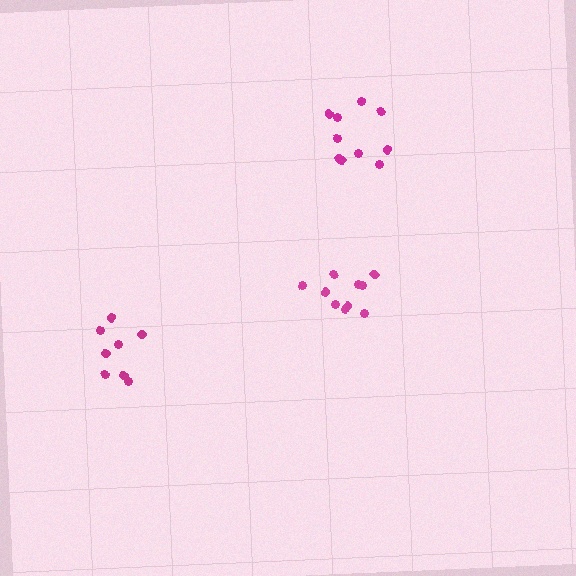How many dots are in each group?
Group 1: 10 dots, Group 2: 10 dots, Group 3: 8 dots (28 total).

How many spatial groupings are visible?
There are 3 spatial groupings.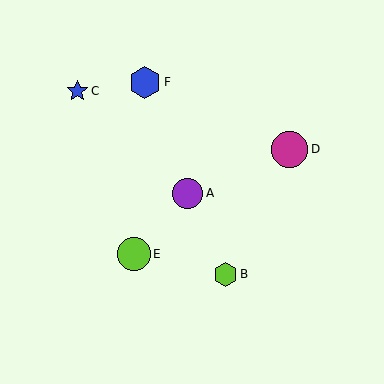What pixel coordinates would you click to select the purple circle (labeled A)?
Click at (188, 193) to select the purple circle A.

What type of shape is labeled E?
Shape E is a lime circle.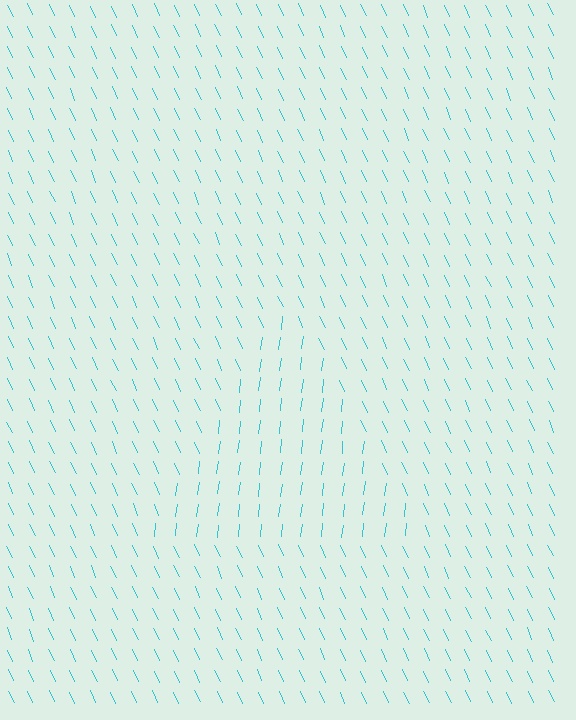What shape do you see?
I see a triangle.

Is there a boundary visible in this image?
Yes, there is a texture boundary formed by a change in line orientation.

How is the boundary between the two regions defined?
The boundary is defined purely by a change in line orientation (approximately 31 degrees difference). All lines are the same color and thickness.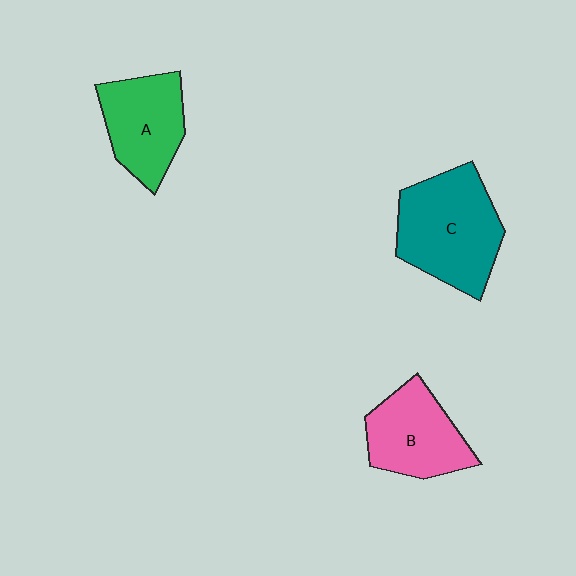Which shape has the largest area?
Shape C (teal).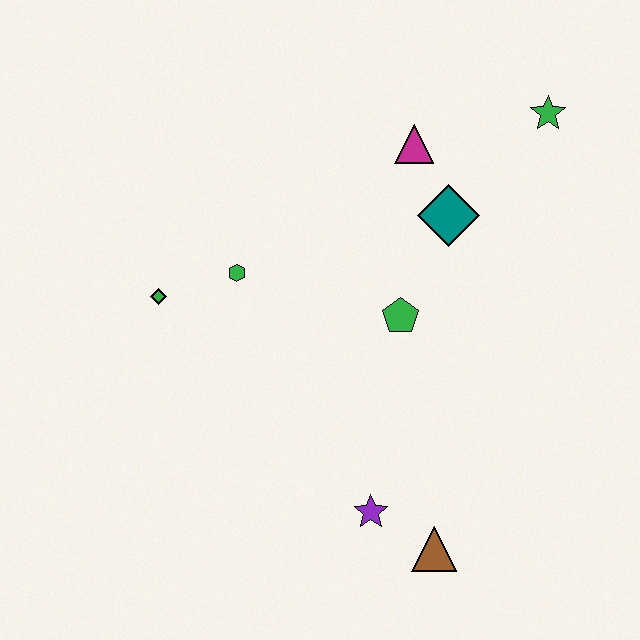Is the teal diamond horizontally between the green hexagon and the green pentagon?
No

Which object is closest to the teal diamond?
The magenta triangle is closest to the teal diamond.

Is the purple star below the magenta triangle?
Yes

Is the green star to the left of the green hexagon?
No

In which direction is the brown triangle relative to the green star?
The brown triangle is below the green star.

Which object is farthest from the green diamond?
The green star is farthest from the green diamond.